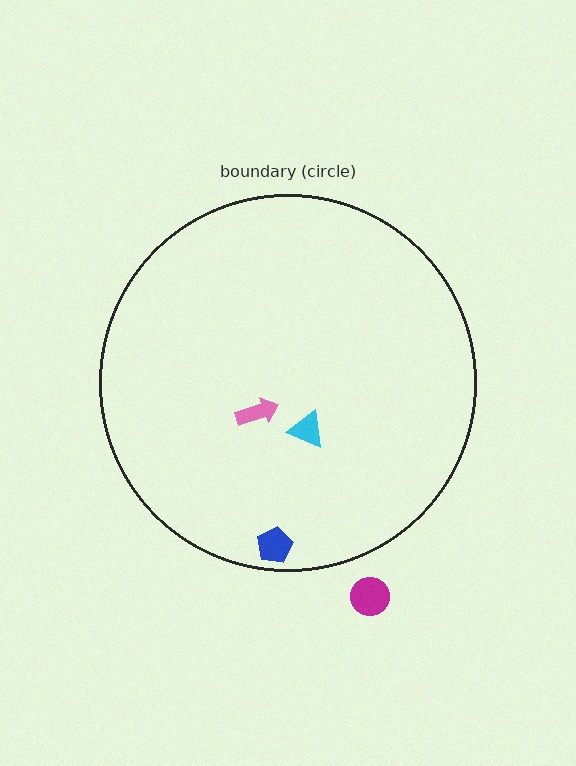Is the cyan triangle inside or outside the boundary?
Inside.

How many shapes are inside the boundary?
3 inside, 1 outside.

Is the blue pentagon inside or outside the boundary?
Inside.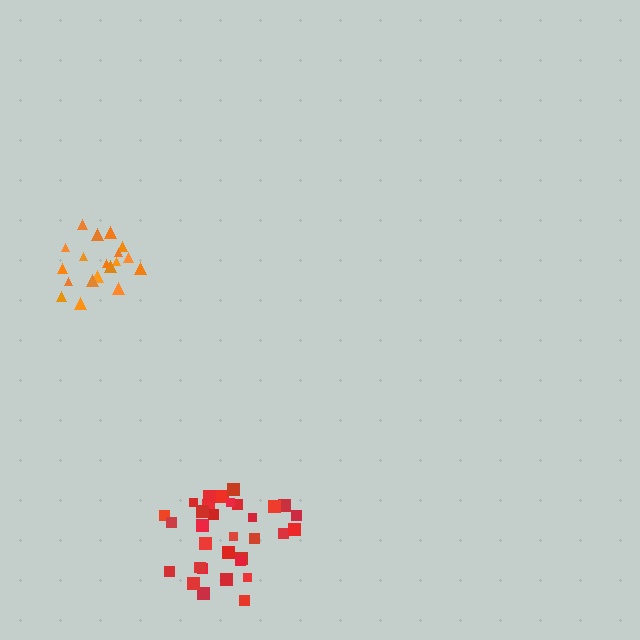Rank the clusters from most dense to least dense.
orange, red.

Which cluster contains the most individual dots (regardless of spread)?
Red (33).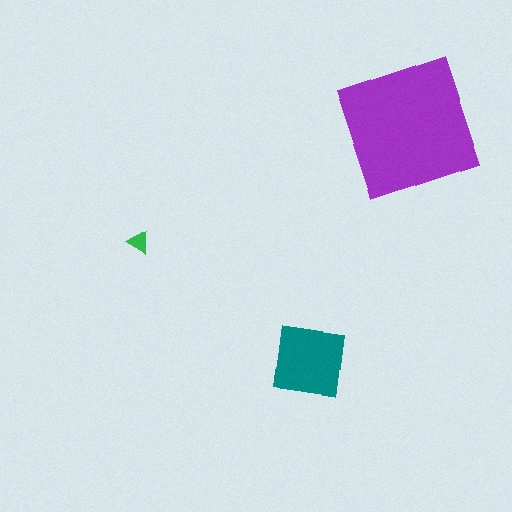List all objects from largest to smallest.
The purple square, the teal square, the green triangle.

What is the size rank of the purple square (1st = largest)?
1st.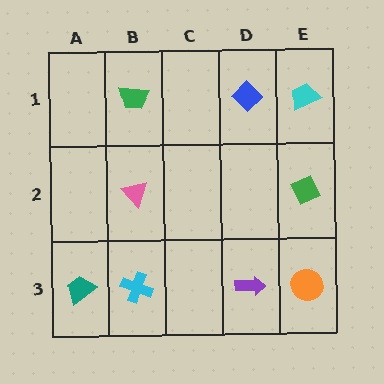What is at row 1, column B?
A green trapezoid.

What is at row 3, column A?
A teal trapezoid.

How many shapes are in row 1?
3 shapes.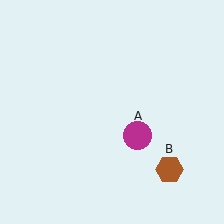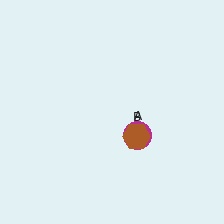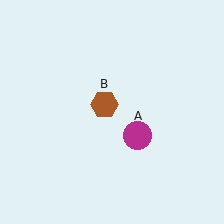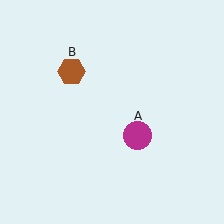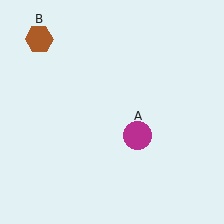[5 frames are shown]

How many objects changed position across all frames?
1 object changed position: brown hexagon (object B).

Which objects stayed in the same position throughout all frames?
Magenta circle (object A) remained stationary.